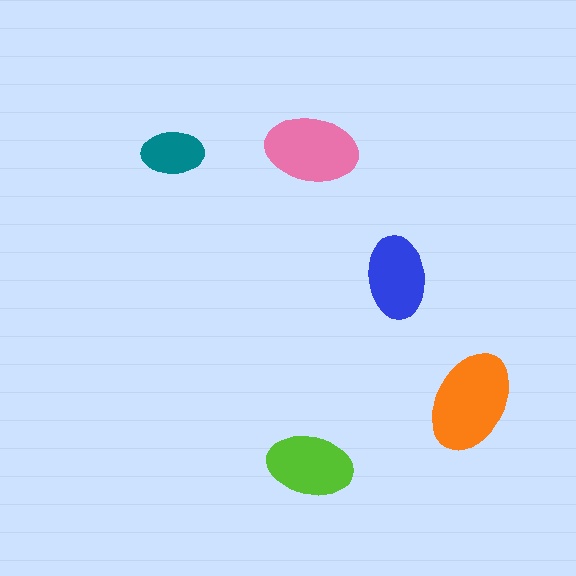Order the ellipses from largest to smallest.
the orange one, the pink one, the lime one, the blue one, the teal one.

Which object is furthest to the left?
The teal ellipse is leftmost.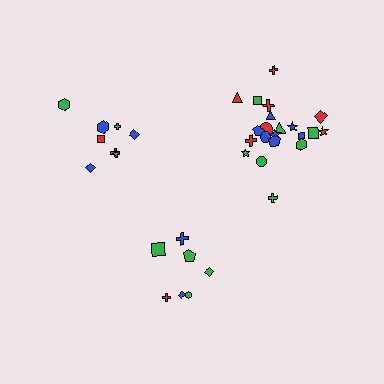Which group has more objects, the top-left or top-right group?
The top-right group.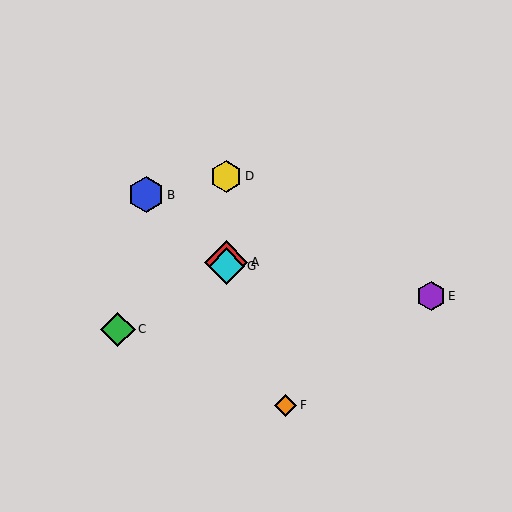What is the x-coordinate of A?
Object A is at x≈226.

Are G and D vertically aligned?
Yes, both are at x≈226.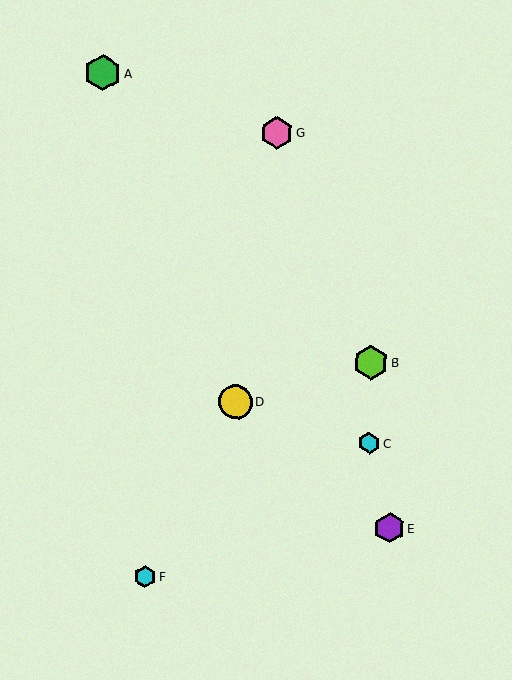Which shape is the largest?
The green hexagon (labeled A) is the largest.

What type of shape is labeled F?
Shape F is a cyan hexagon.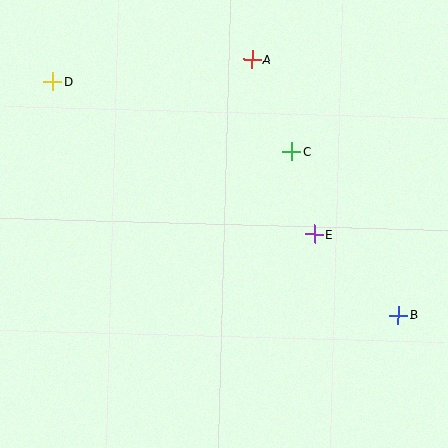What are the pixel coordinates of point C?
Point C is at (292, 152).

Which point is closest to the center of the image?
Point E at (314, 234) is closest to the center.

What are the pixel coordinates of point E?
Point E is at (314, 234).